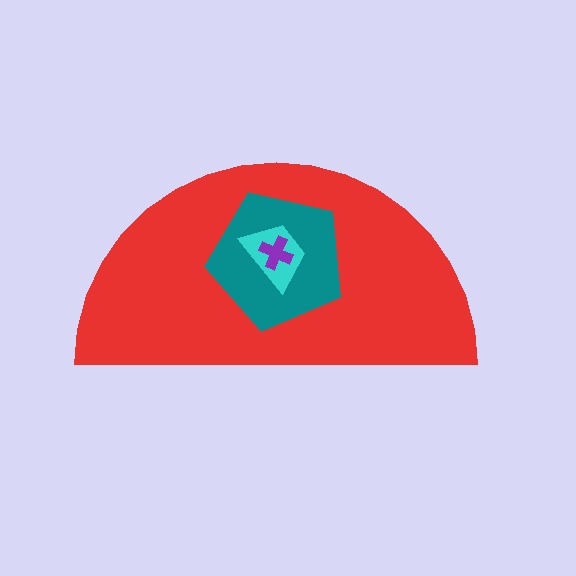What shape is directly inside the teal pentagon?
The cyan trapezoid.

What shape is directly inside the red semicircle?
The teal pentagon.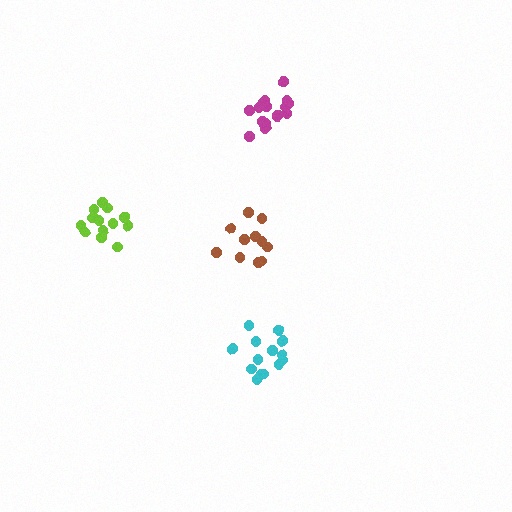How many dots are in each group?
Group 1: 12 dots, Group 2: 14 dots, Group 3: 14 dots, Group 4: 17 dots (57 total).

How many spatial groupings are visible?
There are 4 spatial groupings.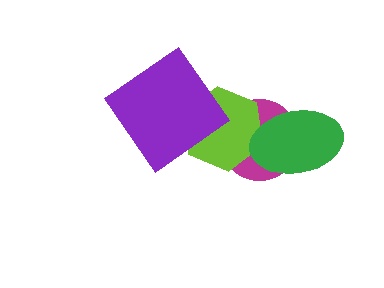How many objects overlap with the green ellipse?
2 objects overlap with the green ellipse.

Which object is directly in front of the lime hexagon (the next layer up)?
The green ellipse is directly in front of the lime hexagon.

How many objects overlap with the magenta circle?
2 objects overlap with the magenta circle.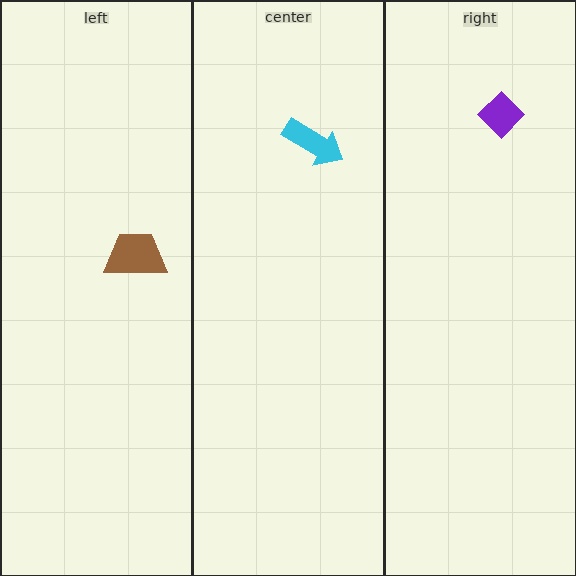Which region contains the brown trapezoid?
The left region.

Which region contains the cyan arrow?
The center region.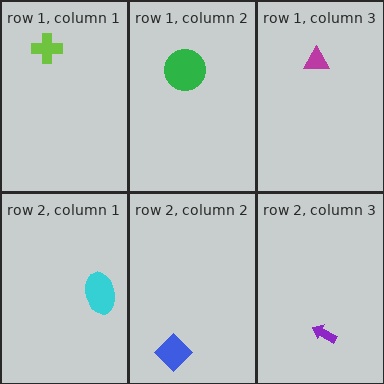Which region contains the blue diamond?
The row 2, column 2 region.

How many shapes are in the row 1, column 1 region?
1.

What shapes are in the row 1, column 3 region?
The magenta triangle.